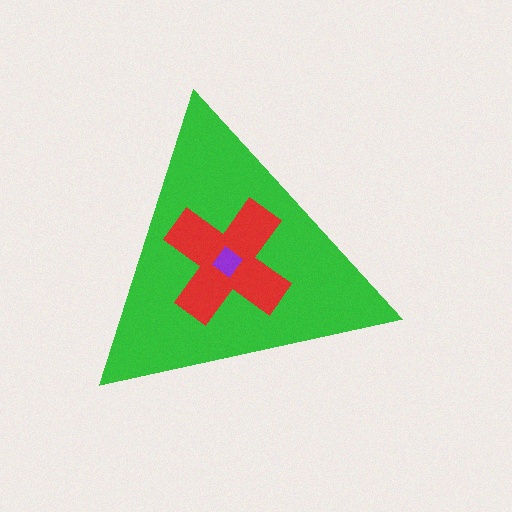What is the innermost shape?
The purple diamond.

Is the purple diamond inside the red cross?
Yes.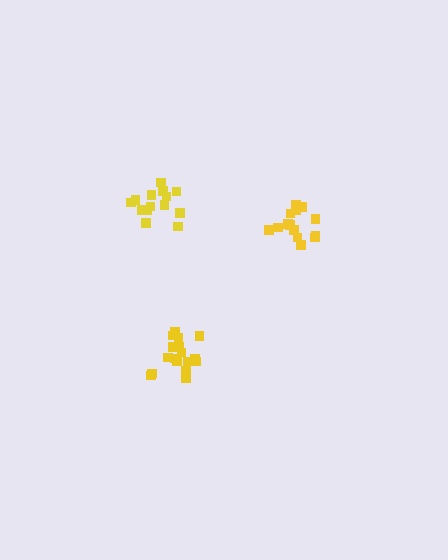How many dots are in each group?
Group 1: 14 dots, Group 2: 14 dots, Group 3: 17 dots (45 total).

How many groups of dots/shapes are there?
There are 3 groups.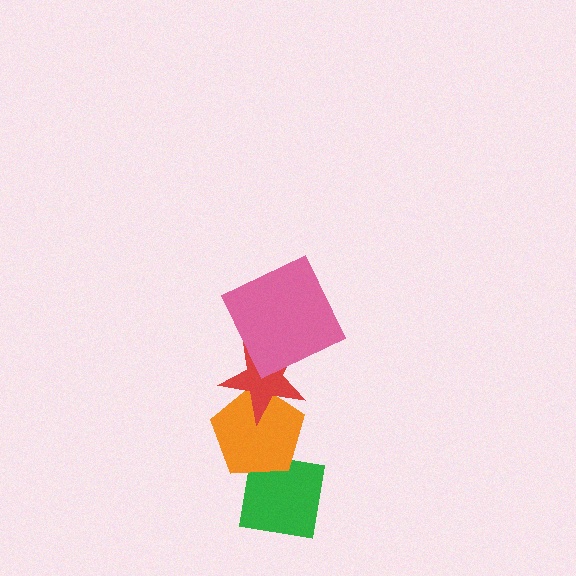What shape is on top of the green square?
The orange pentagon is on top of the green square.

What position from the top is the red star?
The red star is 2nd from the top.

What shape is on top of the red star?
The pink square is on top of the red star.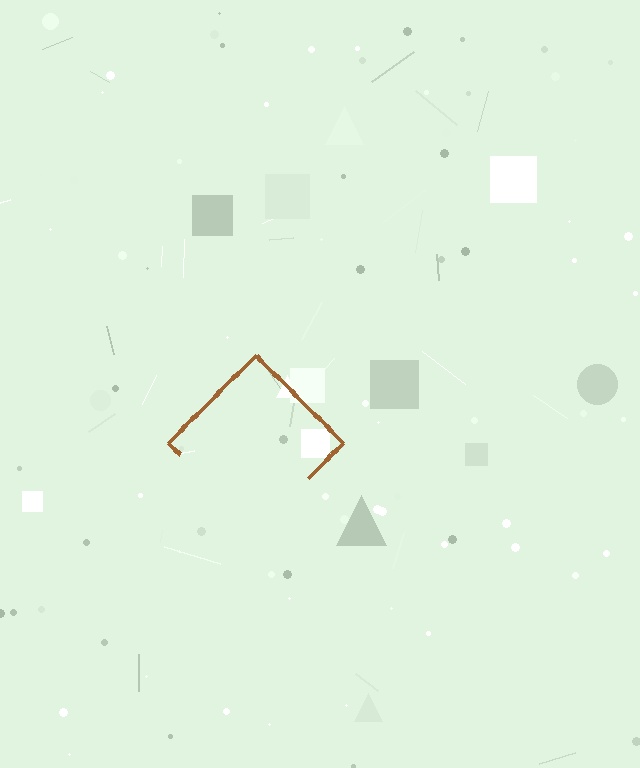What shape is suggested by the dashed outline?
The dashed outline suggests a diamond.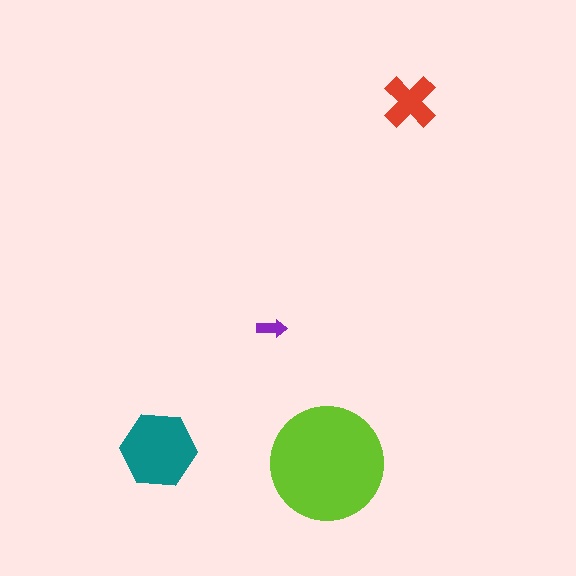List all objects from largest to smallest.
The lime circle, the teal hexagon, the red cross, the purple arrow.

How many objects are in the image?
There are 4 objects in the image.